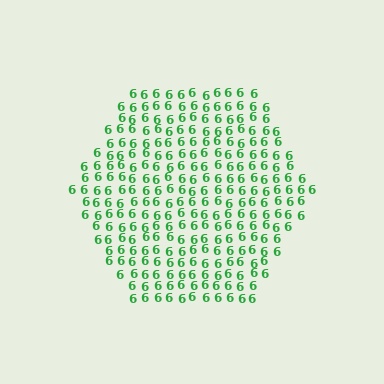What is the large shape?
The large shape is a hexagon.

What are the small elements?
The small elements are digit 6's.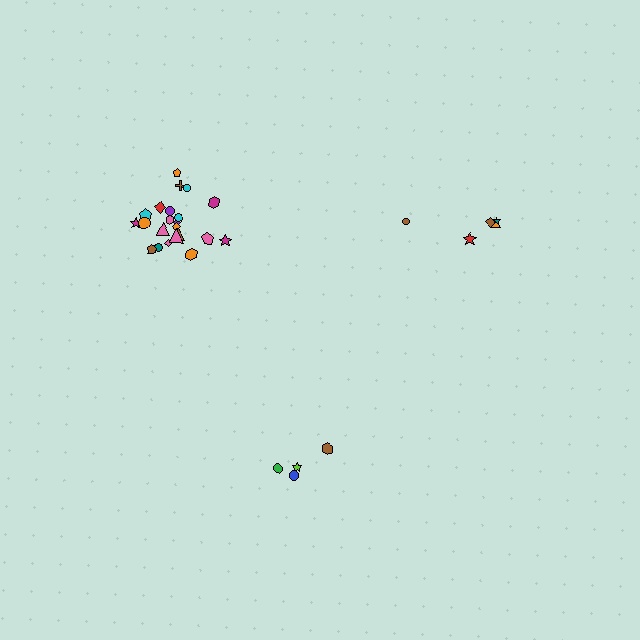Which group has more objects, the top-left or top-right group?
The top-left group.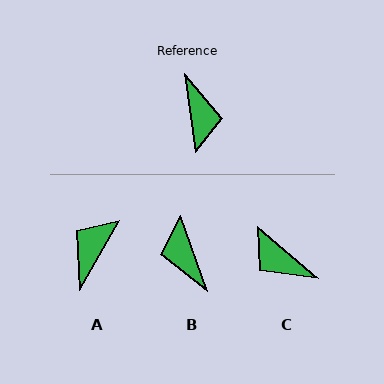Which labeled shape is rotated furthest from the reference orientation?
B, about 168 degrees away.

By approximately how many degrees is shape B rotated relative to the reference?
Approximately 168 degrees clockwise.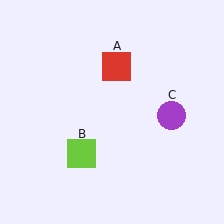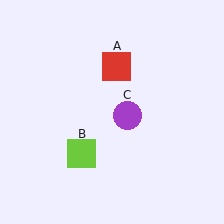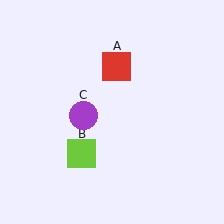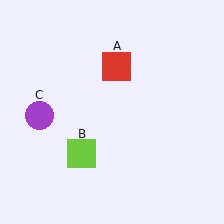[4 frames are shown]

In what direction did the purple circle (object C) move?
The purple circle (object C) moved left.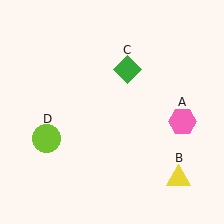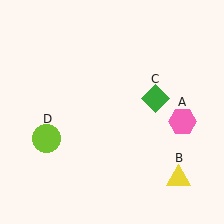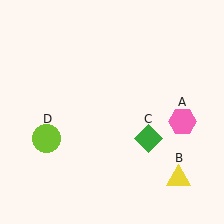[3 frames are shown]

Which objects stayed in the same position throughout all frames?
Pink hexagon (object A) and yellow triangle (object B) and lime circle (object D) remained stationary.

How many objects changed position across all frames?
1 object changed position: green diamond (object C).